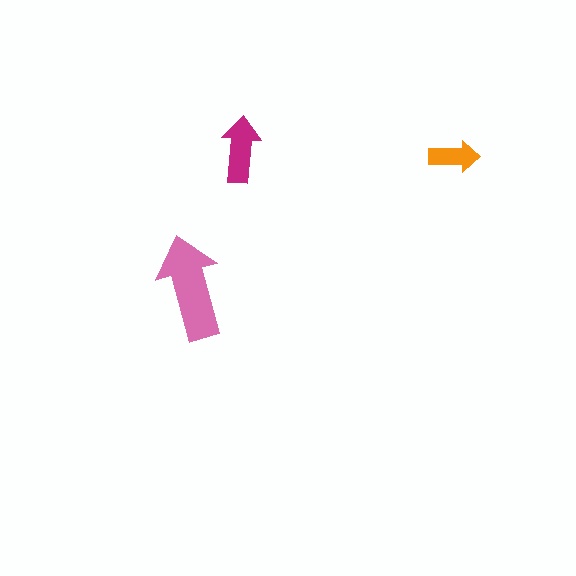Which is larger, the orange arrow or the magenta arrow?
The magenta one.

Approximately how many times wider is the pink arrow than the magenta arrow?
About 1.5 times wider.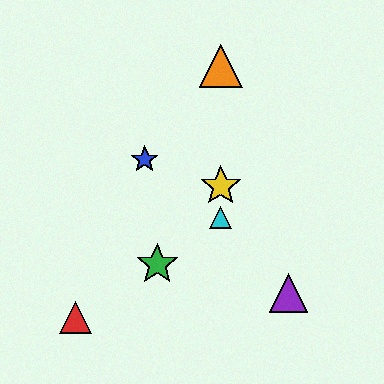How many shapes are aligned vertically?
3 shapes (the yellow star, the orange triangle, the cyan triangle) are aligned vertically.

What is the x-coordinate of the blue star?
The blue star is at x≈145.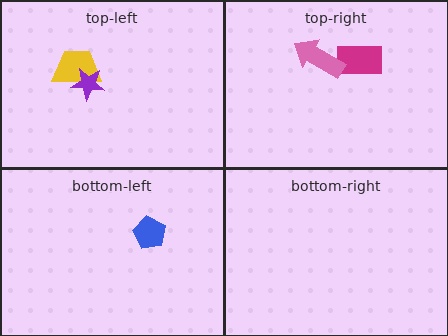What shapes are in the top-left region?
The yellow trapezoid, the purple star.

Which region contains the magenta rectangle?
The top-right region.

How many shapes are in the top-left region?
2.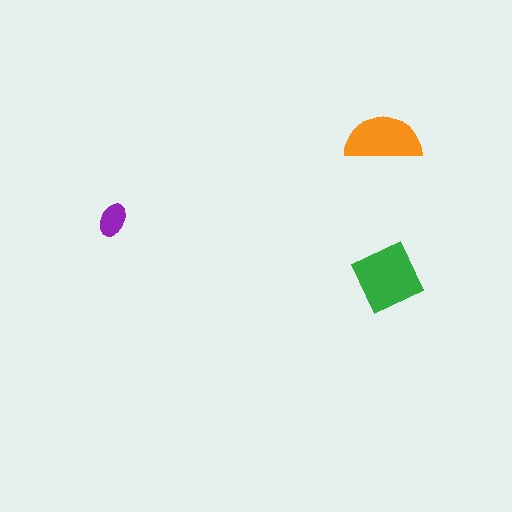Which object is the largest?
The green square.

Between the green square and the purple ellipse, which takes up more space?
The green square.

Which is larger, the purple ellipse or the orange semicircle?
The orange semicircle.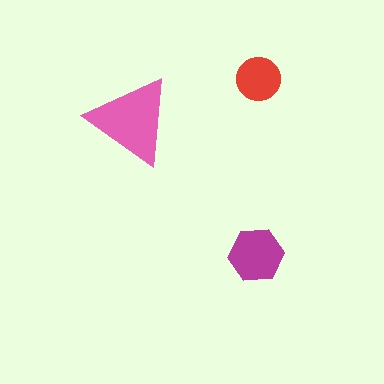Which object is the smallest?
The red circle.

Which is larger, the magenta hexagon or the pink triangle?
The pink triangle.